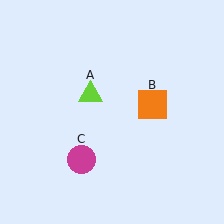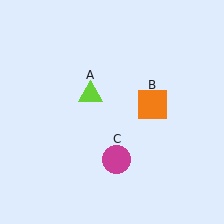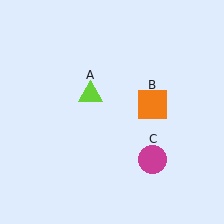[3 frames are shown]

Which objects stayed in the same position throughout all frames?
Lime triangle (object A) and orange square (object B) remained stationary.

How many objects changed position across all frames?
1 object changed position: magenta circle (object C).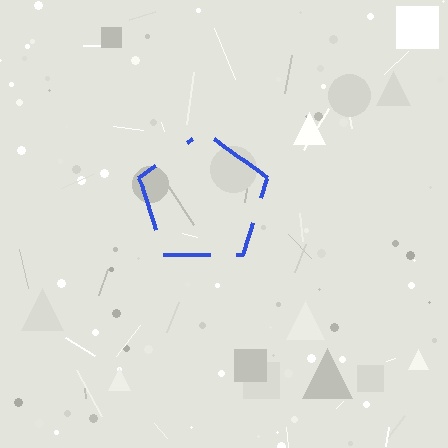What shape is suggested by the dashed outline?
The dashed outline suggests a pentagon.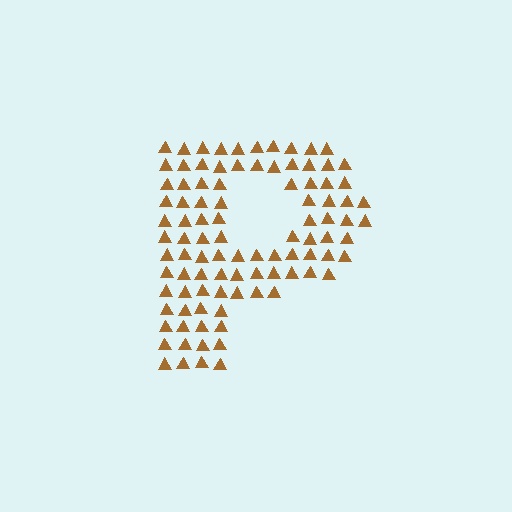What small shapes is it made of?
It is made of small triangles.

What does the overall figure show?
The overall figure shows the letter P.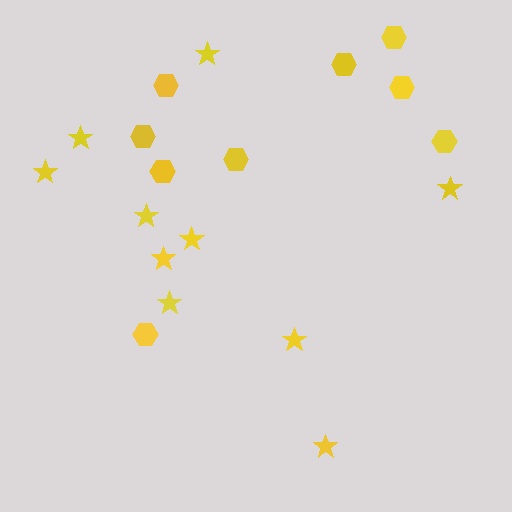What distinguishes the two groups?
There are 2 groups: one group of hexagons (9) and one group of stars (10).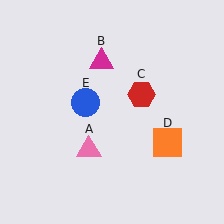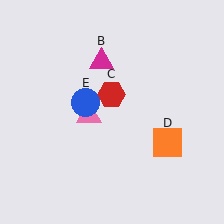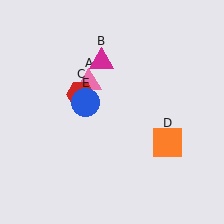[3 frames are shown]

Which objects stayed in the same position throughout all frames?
Magenta triangle (object B) and orange square (object D) and blue circle (object E) remained stationary.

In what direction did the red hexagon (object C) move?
The red hexagon (object C) moved left.